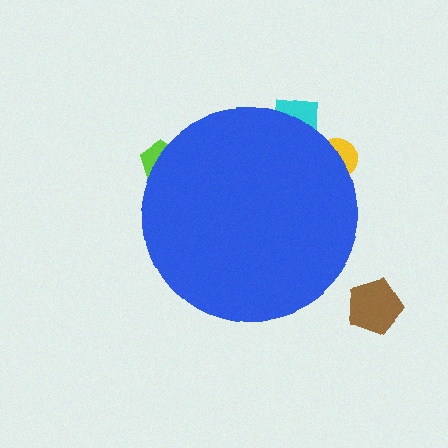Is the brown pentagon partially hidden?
No, the brown pentagon is fully visible.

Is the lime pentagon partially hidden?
Yes, the lime pentagon is partially hidden behind the blue circle.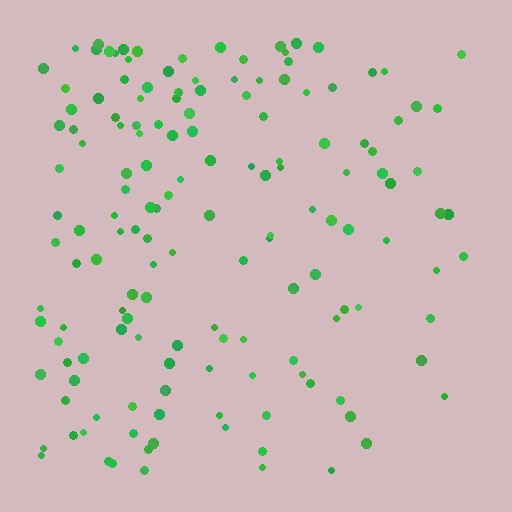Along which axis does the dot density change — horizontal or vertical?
Horizontal.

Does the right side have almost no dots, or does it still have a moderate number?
Still a moderate number, just noticeably fewer than the left.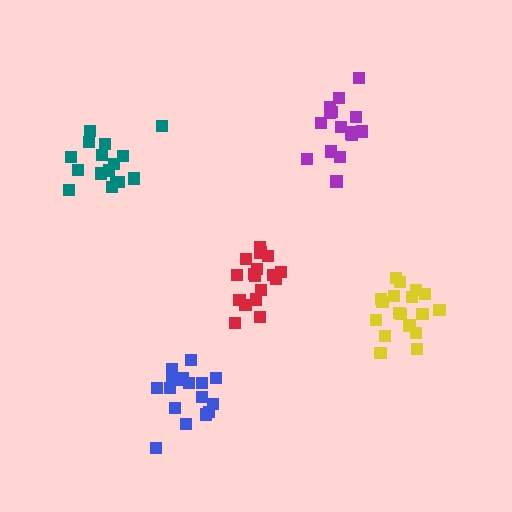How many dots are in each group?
Group 1: 16 dots, Group 2: 18 dots, Group 3: 17 dots, Group 4: 16 dots, Group 5: 17 dots (84 total).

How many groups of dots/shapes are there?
There are 5 groups.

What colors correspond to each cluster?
The clusters are colored: teal, yellow, blue, purple, red.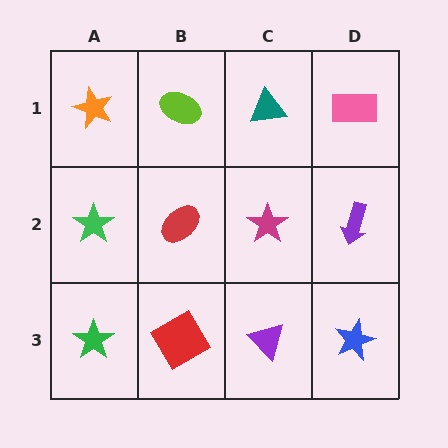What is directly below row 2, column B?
A red square.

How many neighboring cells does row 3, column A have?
2.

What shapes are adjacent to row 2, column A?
An orange star (row 1, column A), a green star (row 3, column A), a red ellipse (row 2, column B).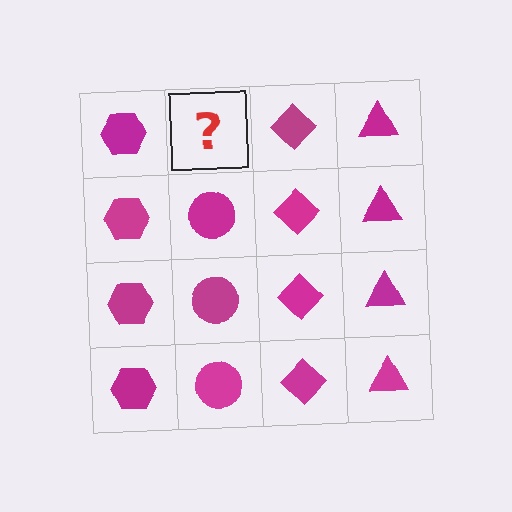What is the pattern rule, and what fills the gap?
The rule is that each column has a consistent shape. The gap should be filled with a magenta circle.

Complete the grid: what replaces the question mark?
The question mark should be replaced with a magenta circle.